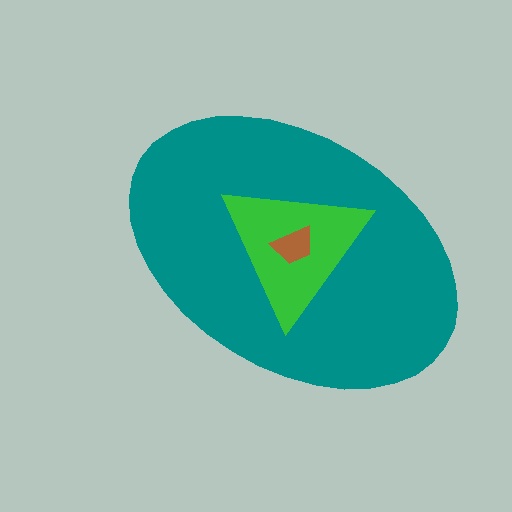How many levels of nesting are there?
3.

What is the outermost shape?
The teal ellipse.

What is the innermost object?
The brown trapezoid.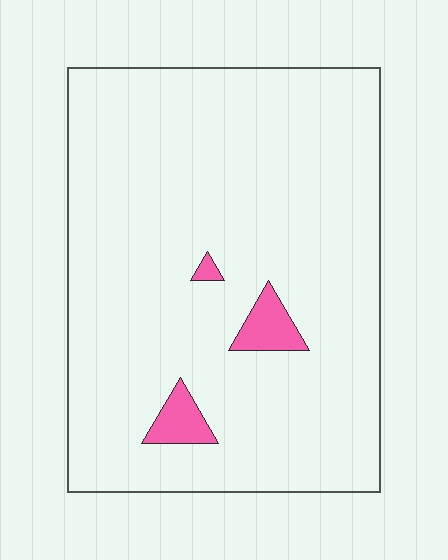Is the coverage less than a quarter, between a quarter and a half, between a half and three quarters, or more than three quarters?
Less than a quarter.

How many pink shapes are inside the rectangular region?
3.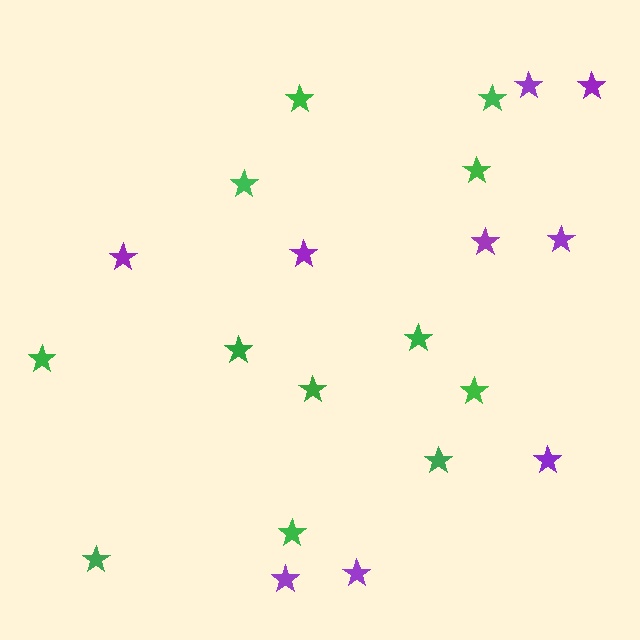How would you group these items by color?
There are 2 groups: one group of green stars (12) and one group of purple stars (9).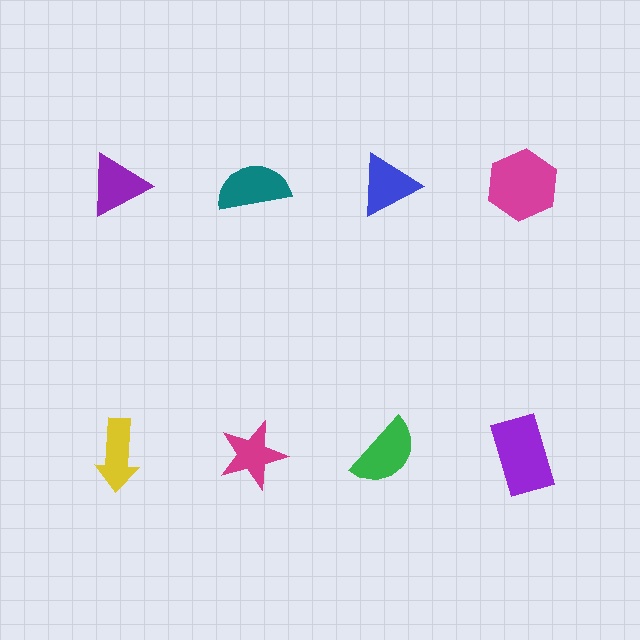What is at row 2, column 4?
A purple rectangle.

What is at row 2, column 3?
A green semicircle.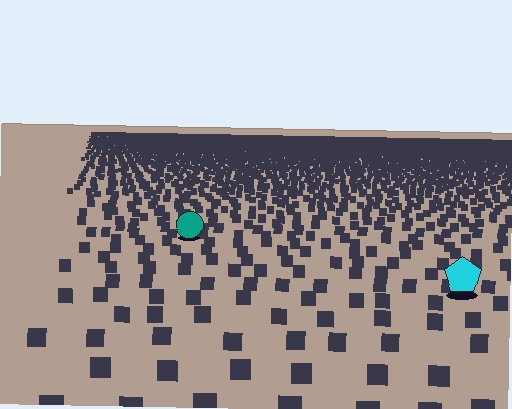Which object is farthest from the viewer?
The teal circle is farthest from the viewer. It appears smaller and the ground texture around it is denser.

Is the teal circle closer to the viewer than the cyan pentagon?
No. The cyan pentagon is closer — you can tell from the texture gradient: the ground texture is coarser near it.